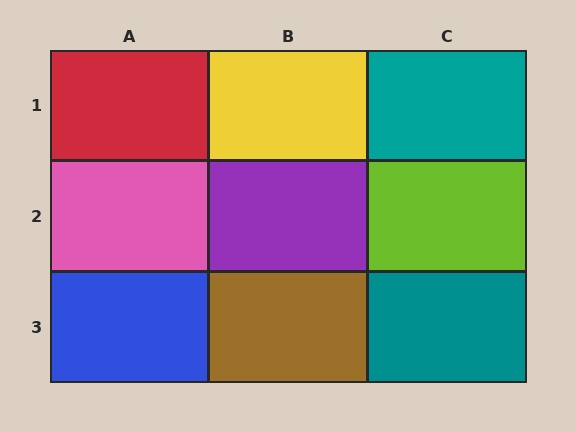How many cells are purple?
1 cell is purple.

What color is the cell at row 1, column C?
Teal.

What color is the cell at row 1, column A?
Red.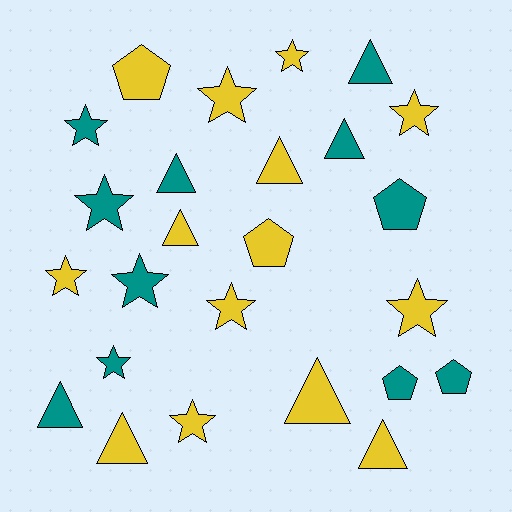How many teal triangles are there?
There are 4 teal triangles.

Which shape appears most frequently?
Star, with 11 objects.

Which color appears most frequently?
Yellow, with 14 objects.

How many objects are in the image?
There are 25 objects.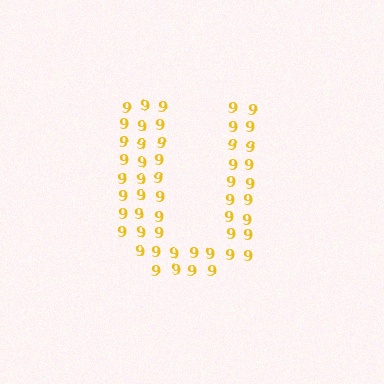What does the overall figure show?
The overall figure shows the letter U.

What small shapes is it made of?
It is made of small digit 9's.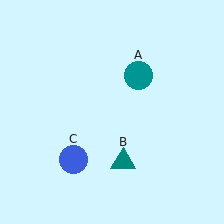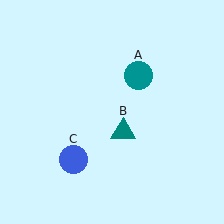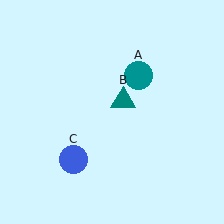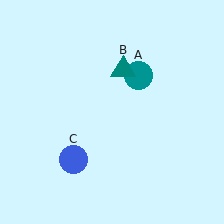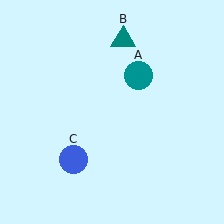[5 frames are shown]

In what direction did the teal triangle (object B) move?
The teal triangle (object B) moved up.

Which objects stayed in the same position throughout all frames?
Teal circle (object A) and blue circle (object C) remained stationary.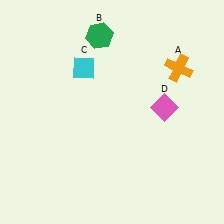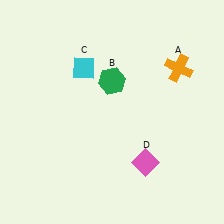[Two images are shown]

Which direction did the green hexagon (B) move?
The green hexagon (B) moved down.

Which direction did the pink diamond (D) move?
The pink diamond (D) moved down.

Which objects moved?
The objects that moved are: the green hexagon (B), the pink diamond (D).